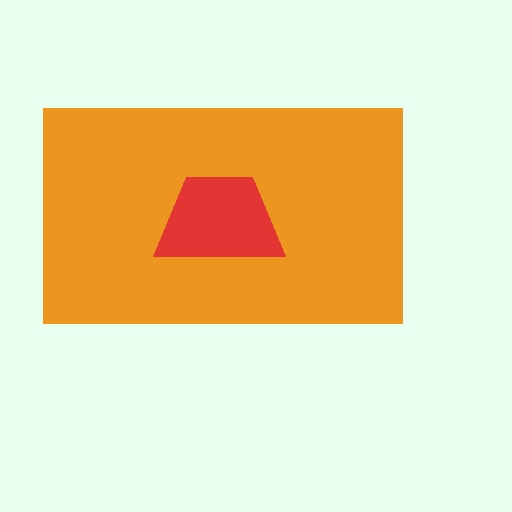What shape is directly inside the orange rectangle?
The red trapezoid.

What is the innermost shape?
The red trapezoid.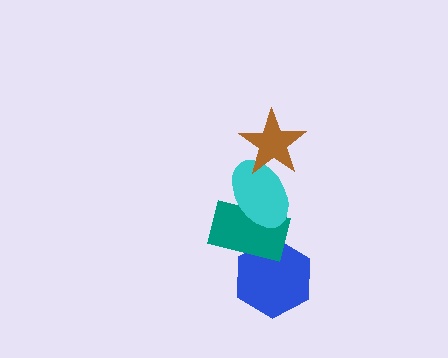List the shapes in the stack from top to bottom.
From top to bottom: the brown star, the cyan ellipse, the teal rectangle, the blue hexagon.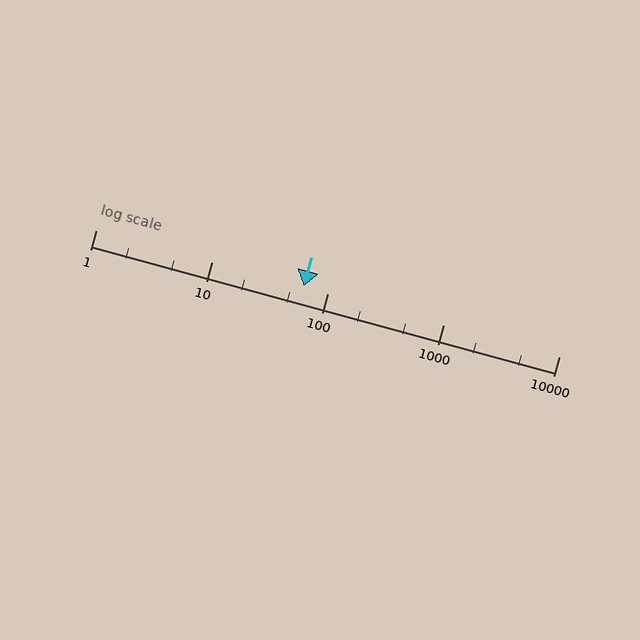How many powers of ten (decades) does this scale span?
The scale spans 4 decades, from 1 to 10000.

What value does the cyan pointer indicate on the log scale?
The pointer indicates approximately 63.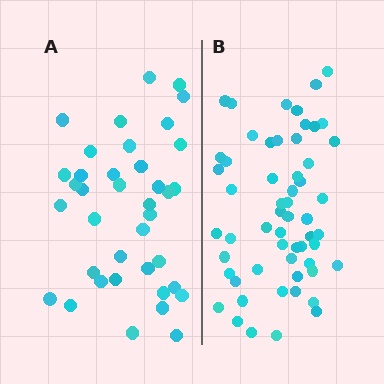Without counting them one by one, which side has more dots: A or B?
Region B (the right region) has more dots.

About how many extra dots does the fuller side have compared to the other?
Region B has approximately 20 more dots than region A.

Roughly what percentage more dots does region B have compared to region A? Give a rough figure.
About 50% more.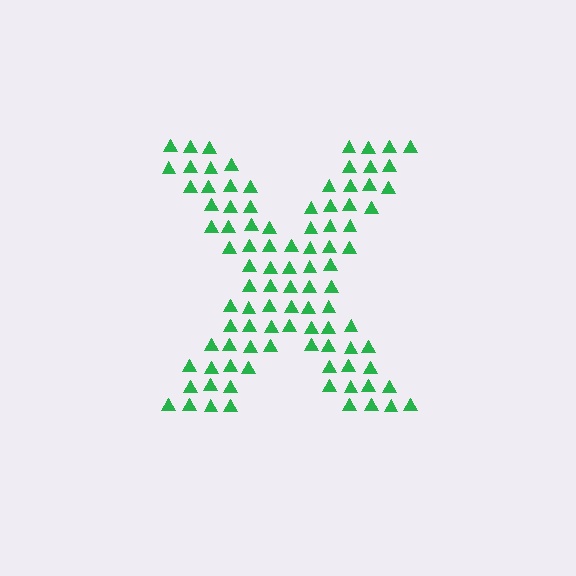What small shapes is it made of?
It is made of small triangles.